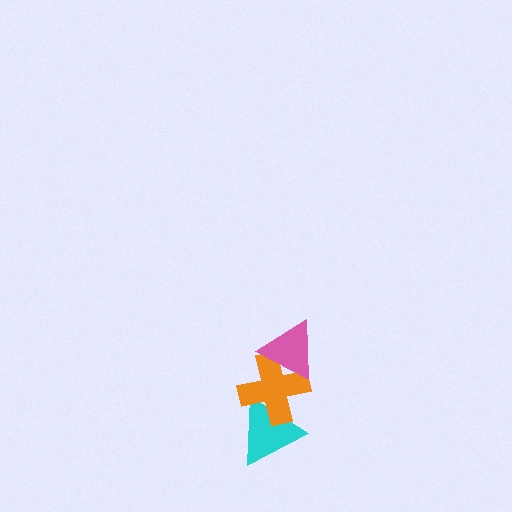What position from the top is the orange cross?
The orange cross is 2nd from the top.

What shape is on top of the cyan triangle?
The orange cross is on top of the cyan triangle.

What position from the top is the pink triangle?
The pink triangle is 1st from the top.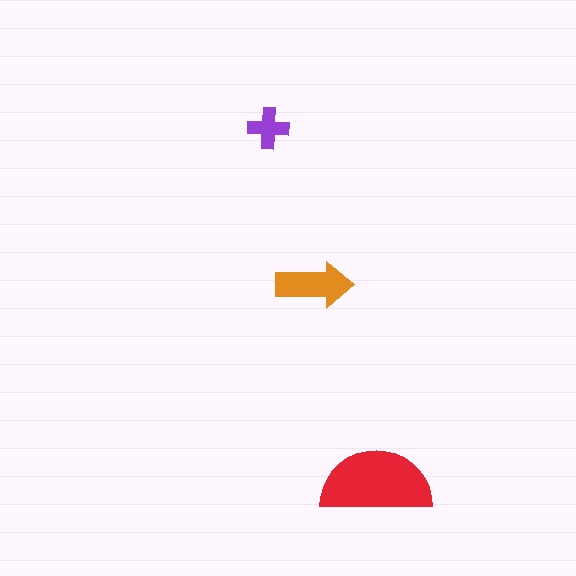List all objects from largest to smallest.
The red semicircle, the orange arrow, the purple cross.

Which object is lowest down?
The red semicircle is bottommost.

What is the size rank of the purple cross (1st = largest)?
3rd.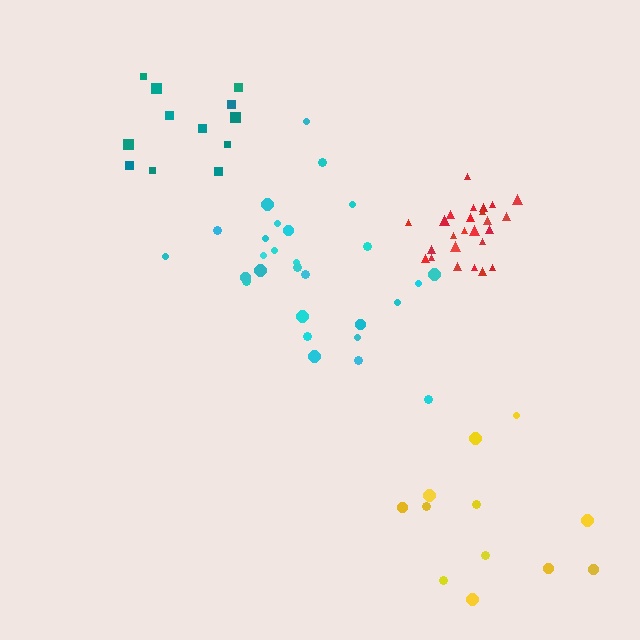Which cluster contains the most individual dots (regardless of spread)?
Cyan (28).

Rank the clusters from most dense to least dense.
red, teal, cyan, yellow.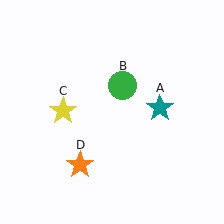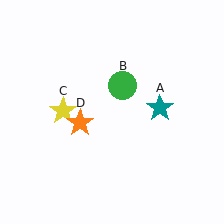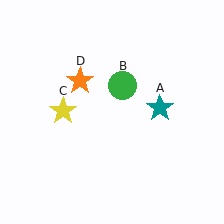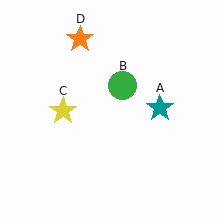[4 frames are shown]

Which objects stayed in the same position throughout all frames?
Teal star (object A) and green circle (object B) and yellow star (object C) remained stationary.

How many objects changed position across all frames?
1 object changed position: orange star (object D).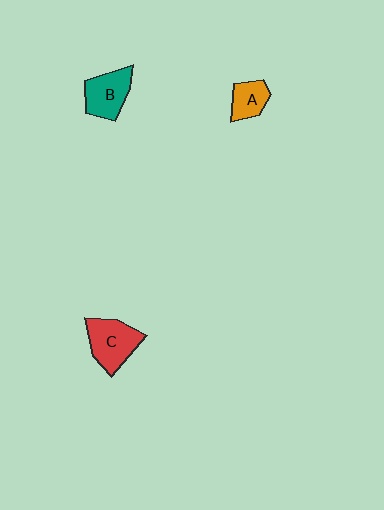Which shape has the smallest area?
Shape A (orange).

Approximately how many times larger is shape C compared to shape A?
Approximately 1.7 times.